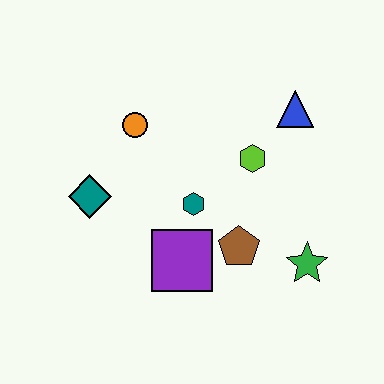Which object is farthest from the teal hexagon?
The blue triangle is farthest from the teal hexagon.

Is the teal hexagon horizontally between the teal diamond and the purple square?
No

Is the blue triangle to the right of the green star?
No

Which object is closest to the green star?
The brown pentagon is closest to the green star.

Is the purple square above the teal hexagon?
No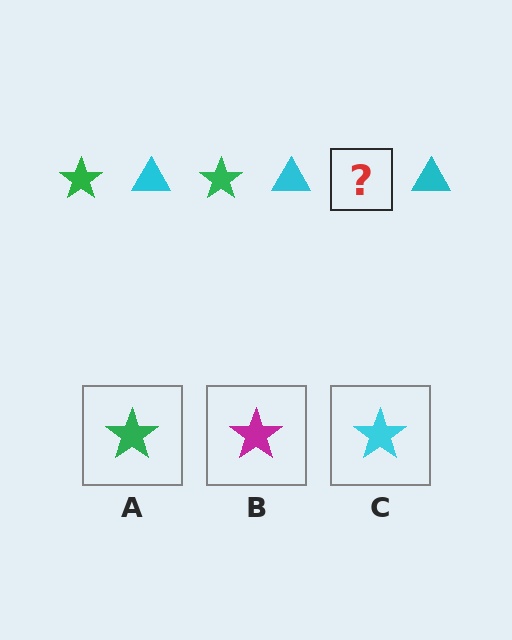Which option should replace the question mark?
Option A.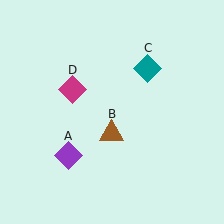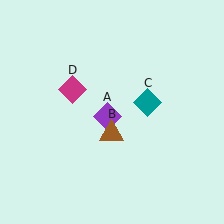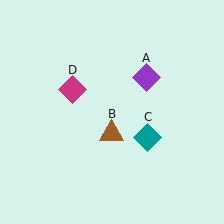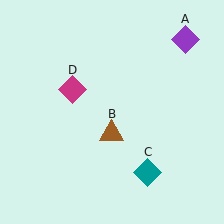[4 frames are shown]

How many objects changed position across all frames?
2 objects changed position: purple diamond (object A), teal diamond (object C).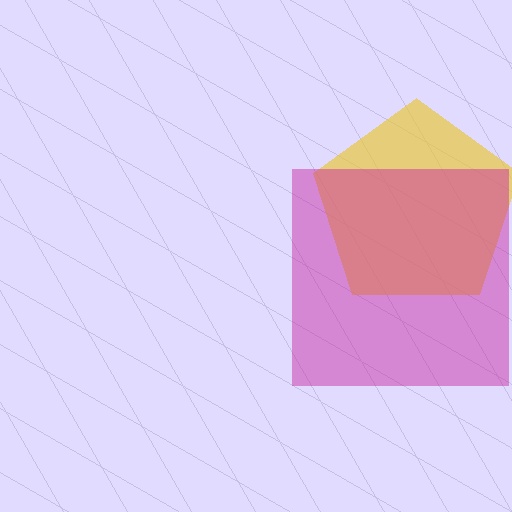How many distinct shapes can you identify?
There are 2 distinct shapes: a yellow pentagon, a magenta square.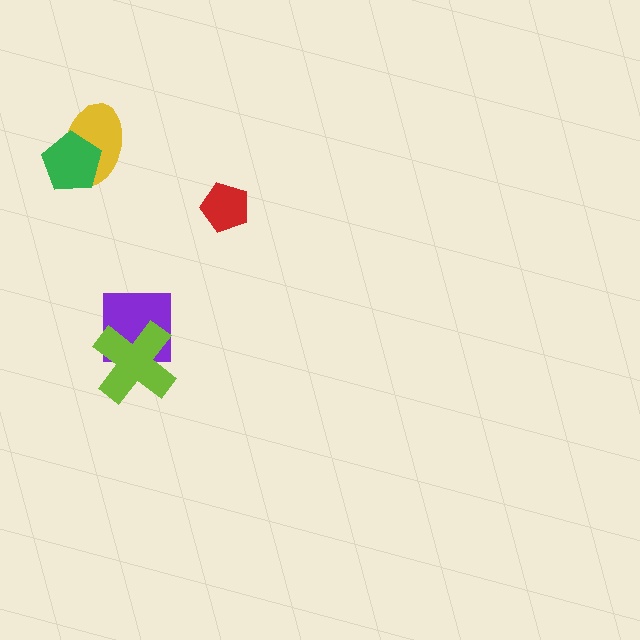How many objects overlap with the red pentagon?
0 objects overlap with the red pentagon.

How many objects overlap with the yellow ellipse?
1 object overlaps with the yellow ellipse.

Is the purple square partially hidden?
Yes, it is partially covered by another shape.